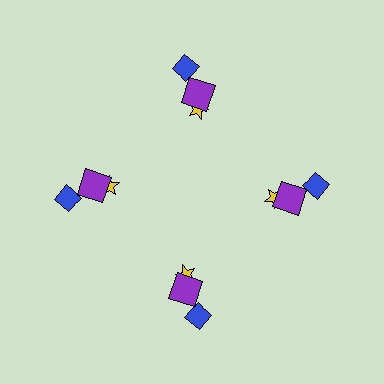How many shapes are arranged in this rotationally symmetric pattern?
There are 12 shapes, arranged in 4 groups of 3.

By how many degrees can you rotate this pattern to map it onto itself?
The pattern maps onto itself every 90 degrees of rotation.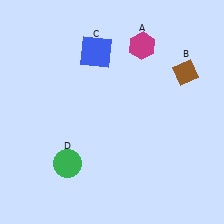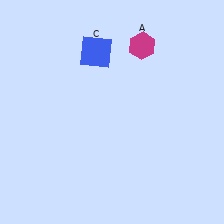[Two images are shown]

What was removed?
The brown diamond (B), the green circle (D) were removed in Image 2.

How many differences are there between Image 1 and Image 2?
There are 2 differences between the two images.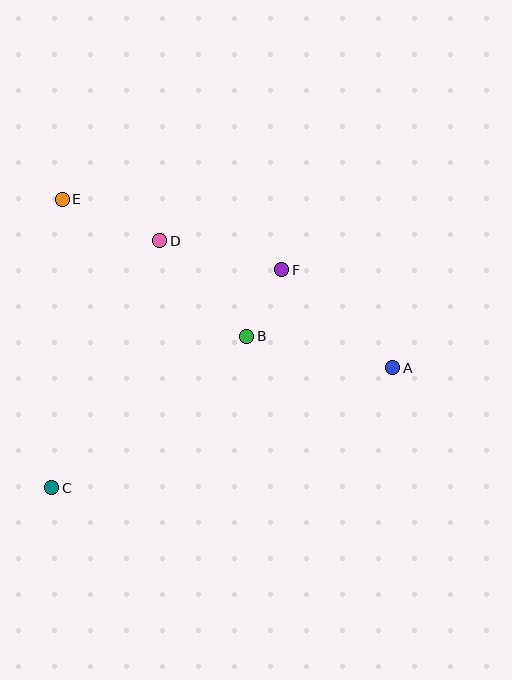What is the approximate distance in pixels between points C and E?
The distance between C and E is approximately 289 pixels.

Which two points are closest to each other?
Points B and F are closest to each other.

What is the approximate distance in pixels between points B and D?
The distance between B and D is approximately 129 pixels.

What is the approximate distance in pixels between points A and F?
The distance between A and F is approximately 148 pixels.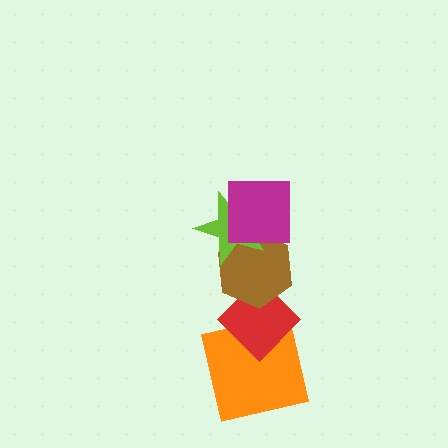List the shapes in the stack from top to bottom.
From top to bottom: the magenta square, the lime star, the brown hexagon, the red diamond, the orange square.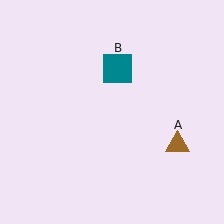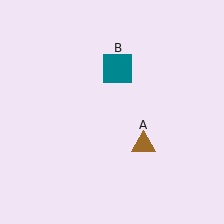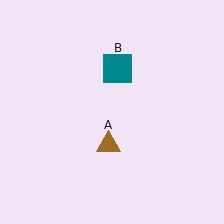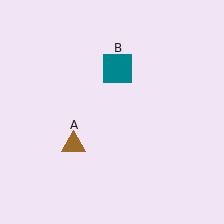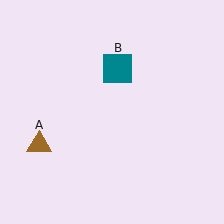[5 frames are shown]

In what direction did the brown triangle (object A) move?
The brown triangle (object A) moved left.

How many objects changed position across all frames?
1 object changed position: brown triangle (object A).